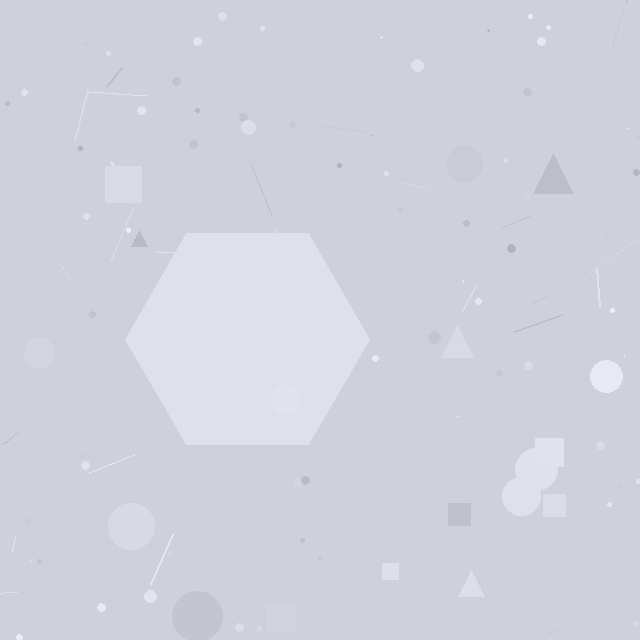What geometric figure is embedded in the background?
A hexagon is embedded in the background.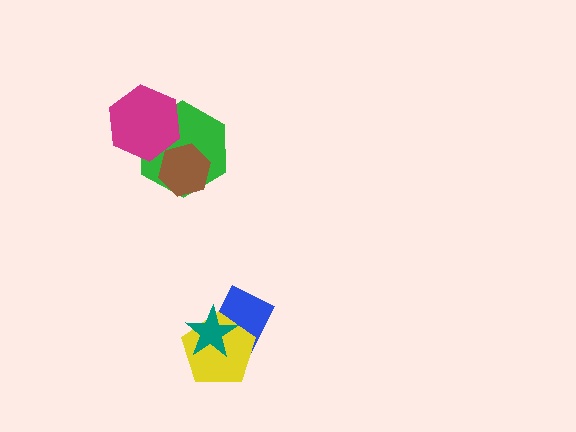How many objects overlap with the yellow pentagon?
2 objects overlap with the yellow pentagon.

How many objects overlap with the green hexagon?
2 objects overlap with the green hexagon.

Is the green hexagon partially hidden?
Yes, it is partially covered by another shape.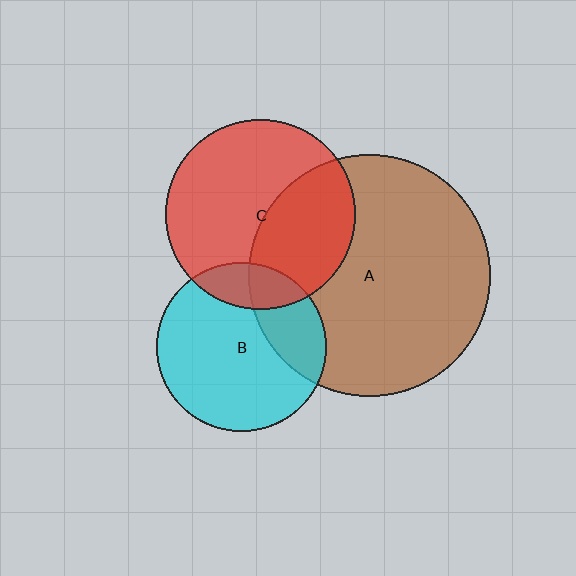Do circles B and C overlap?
Yes.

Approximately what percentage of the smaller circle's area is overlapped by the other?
Approximately 15%.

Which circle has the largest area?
Circle A (brown).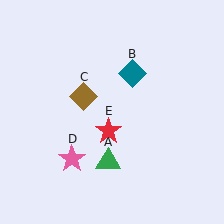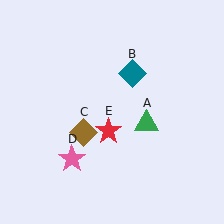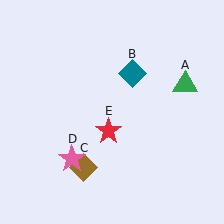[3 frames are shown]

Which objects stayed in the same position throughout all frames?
Teal diamond (object B) and pink star (object D) and red star (object E) remained stationary.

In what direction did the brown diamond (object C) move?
The brown diamond (object C) moved down.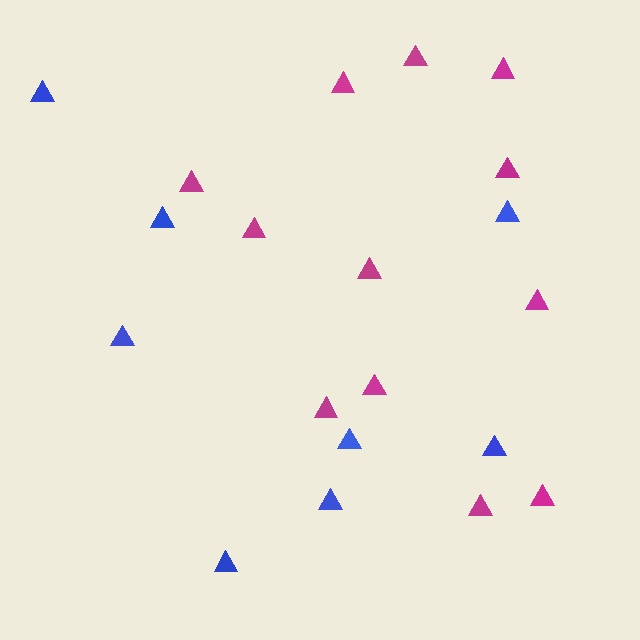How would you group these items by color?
There are 2 groups: one group of blue triangles (8) and one group of magenta triangles (12).